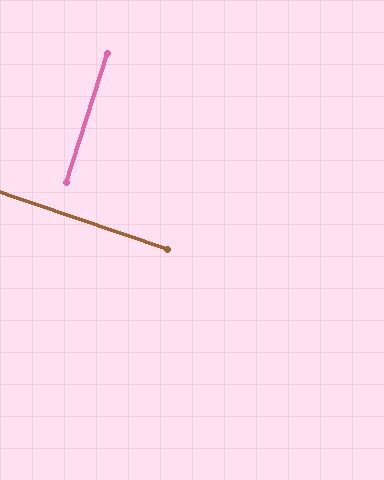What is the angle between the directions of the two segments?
Approximately 89 degrees.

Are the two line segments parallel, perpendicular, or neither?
Perpendicular — they meet at approximately 89°.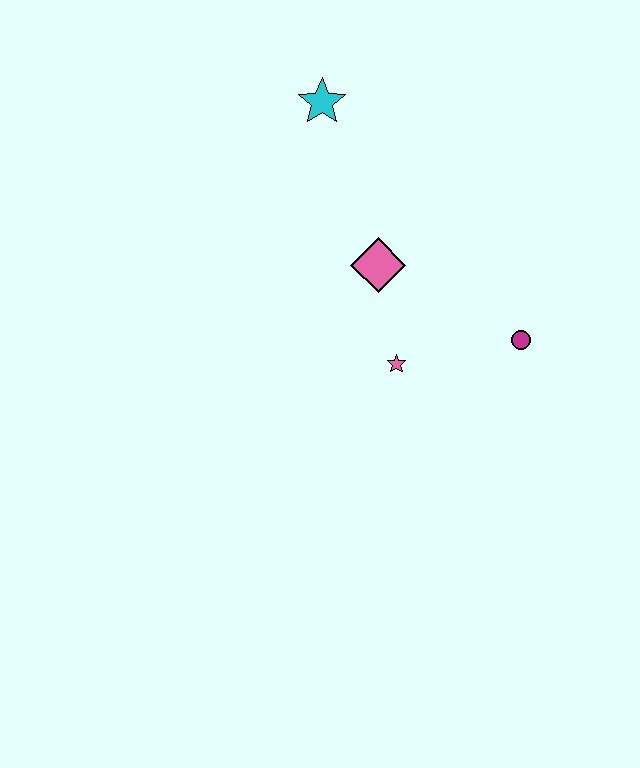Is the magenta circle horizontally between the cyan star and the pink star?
No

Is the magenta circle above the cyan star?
No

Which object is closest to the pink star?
The pink diamond is closest to the pink star.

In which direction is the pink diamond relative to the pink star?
The pink diamond is above the pink star.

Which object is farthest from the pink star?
The cyan star is farthest from the pink star.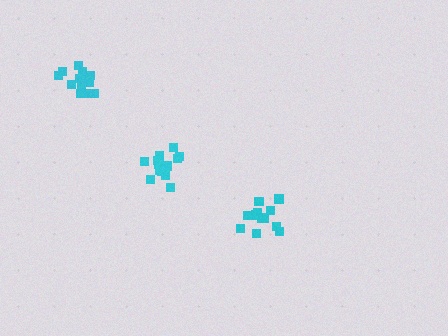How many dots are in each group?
Group 1: 13 dots, Group 2: 12 dots, Group 3: 14 dots (39 total).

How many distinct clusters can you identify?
There are 3 distinct clusters.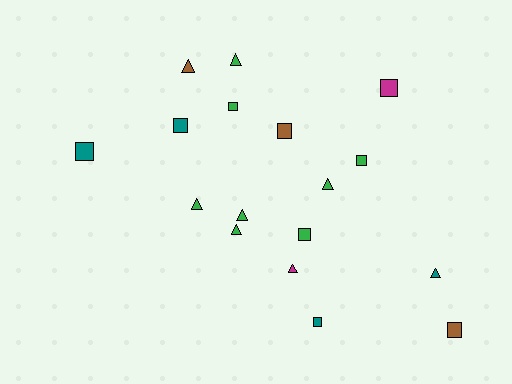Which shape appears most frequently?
Square, with 9 objects.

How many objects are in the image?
There are 17 objects.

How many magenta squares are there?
There is 1 magenta square.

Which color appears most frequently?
Green, with 8 objects.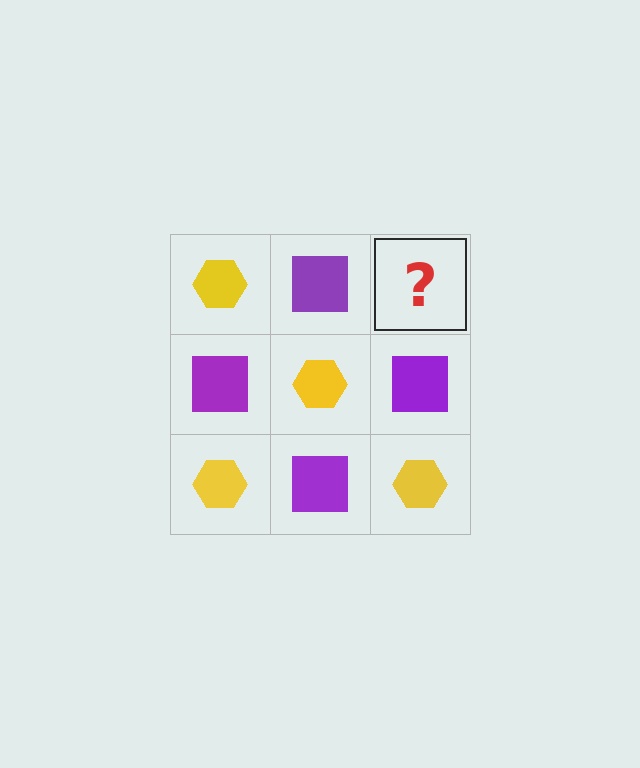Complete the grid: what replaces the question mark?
The question mark should be replaced with a yellow hexagon.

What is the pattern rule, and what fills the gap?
The rule is that it alternates yellow hexagon and purple square in a checkerboard pattern. The gap should be filled with a yellow hexagon.